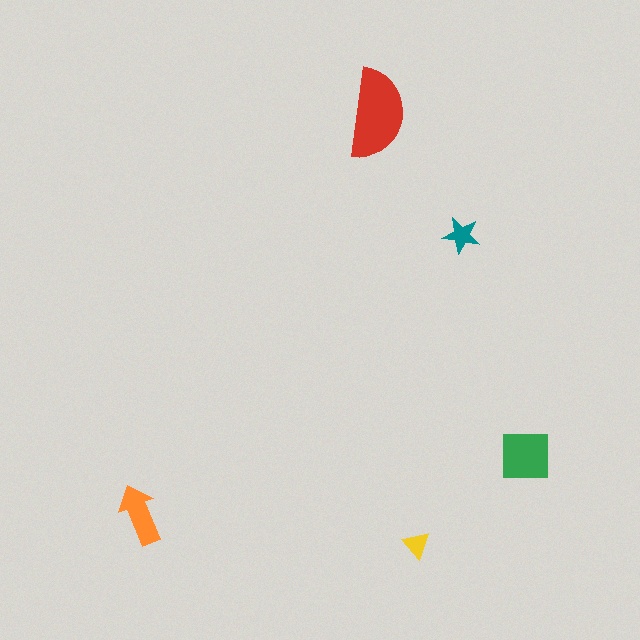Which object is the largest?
The red semicircle.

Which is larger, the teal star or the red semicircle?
The red semicircle.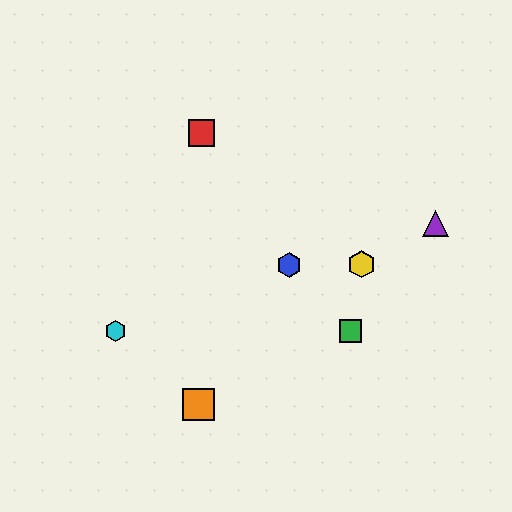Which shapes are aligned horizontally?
The green square, the cyan hexagon are aligned horizontally.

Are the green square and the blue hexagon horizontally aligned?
No, the green square is at y≈331 and the blue hexagon is at y≈265.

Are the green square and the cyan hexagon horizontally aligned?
Yes, both are at y≈331.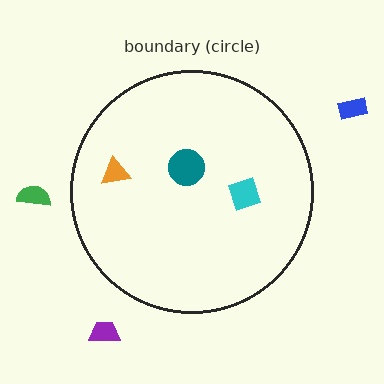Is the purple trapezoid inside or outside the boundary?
Outside.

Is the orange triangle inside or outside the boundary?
Inside.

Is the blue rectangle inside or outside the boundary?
Outside.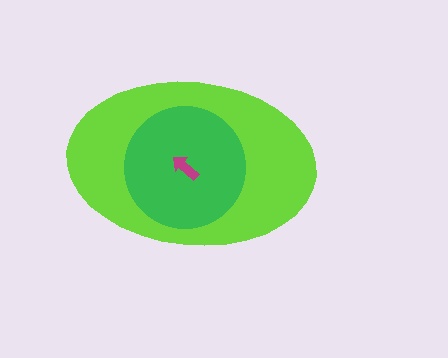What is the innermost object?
The magenta arrow.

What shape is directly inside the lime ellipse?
The green circle.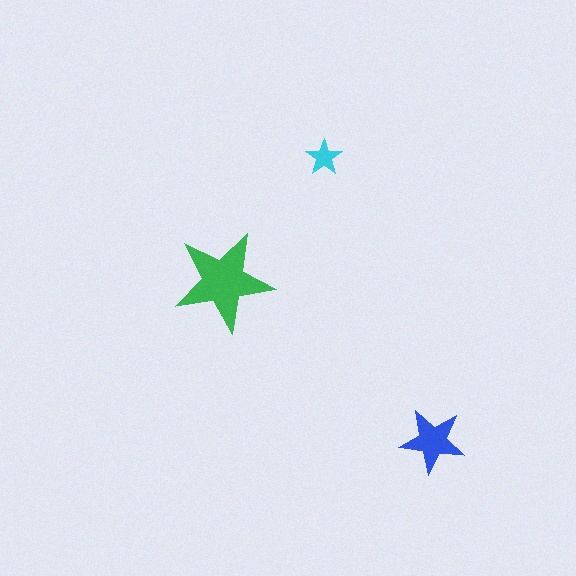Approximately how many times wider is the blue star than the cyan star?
About 2 times wider.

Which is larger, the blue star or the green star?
The green one.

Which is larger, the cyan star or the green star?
The green one.